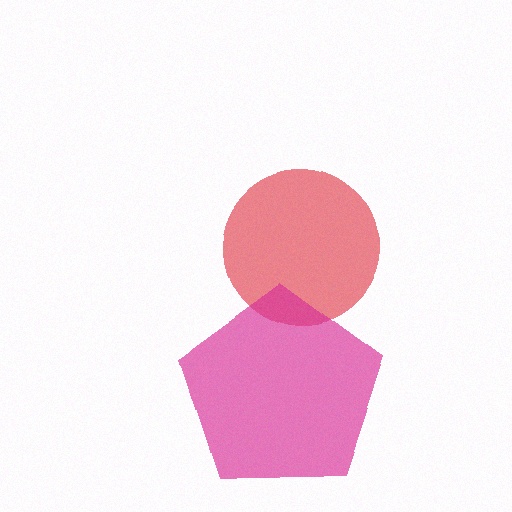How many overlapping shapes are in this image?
There are 2 overlapping shapes in the image.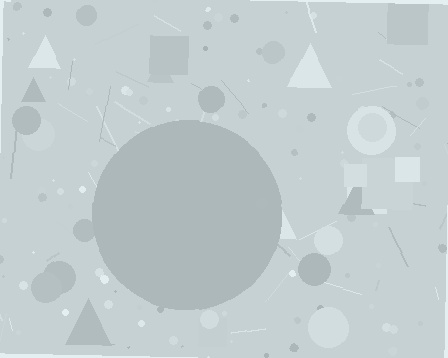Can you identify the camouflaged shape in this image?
The camouflaged shape is a circle.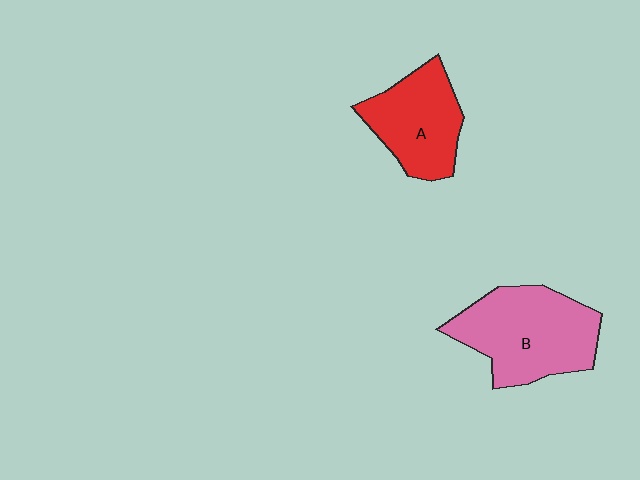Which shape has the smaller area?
Shape A (red).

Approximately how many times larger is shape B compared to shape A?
Approximately 1.4 times.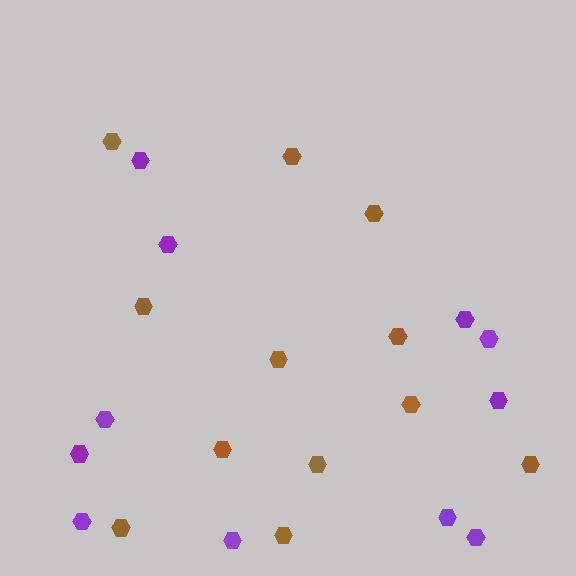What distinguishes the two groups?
There are 2 groups: one group of purple hexagons (11) and one group of brown hexagons (12).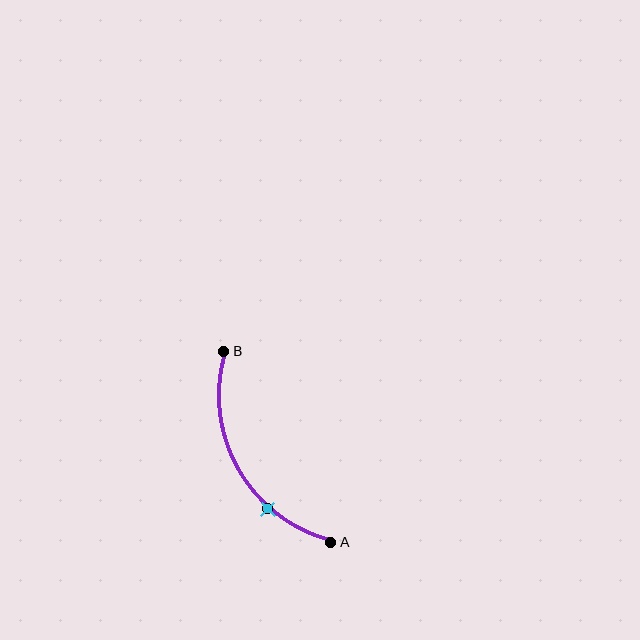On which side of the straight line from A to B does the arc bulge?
The arc bulges to the left of the straight line connecting A and B.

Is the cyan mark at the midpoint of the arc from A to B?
No. The cyan mark lies on the arc but is closer to endpoint A. The arc midpoint would be at the point on the curve equidistant along the arc from both A and B.